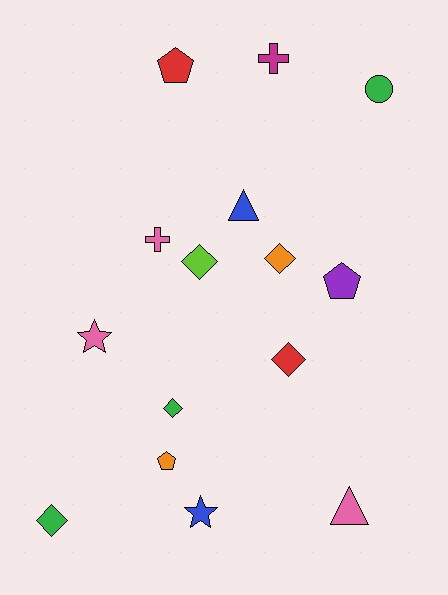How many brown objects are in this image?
There are no brown objects.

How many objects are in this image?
There are 15 objects.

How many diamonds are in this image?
There are 5 diamonds.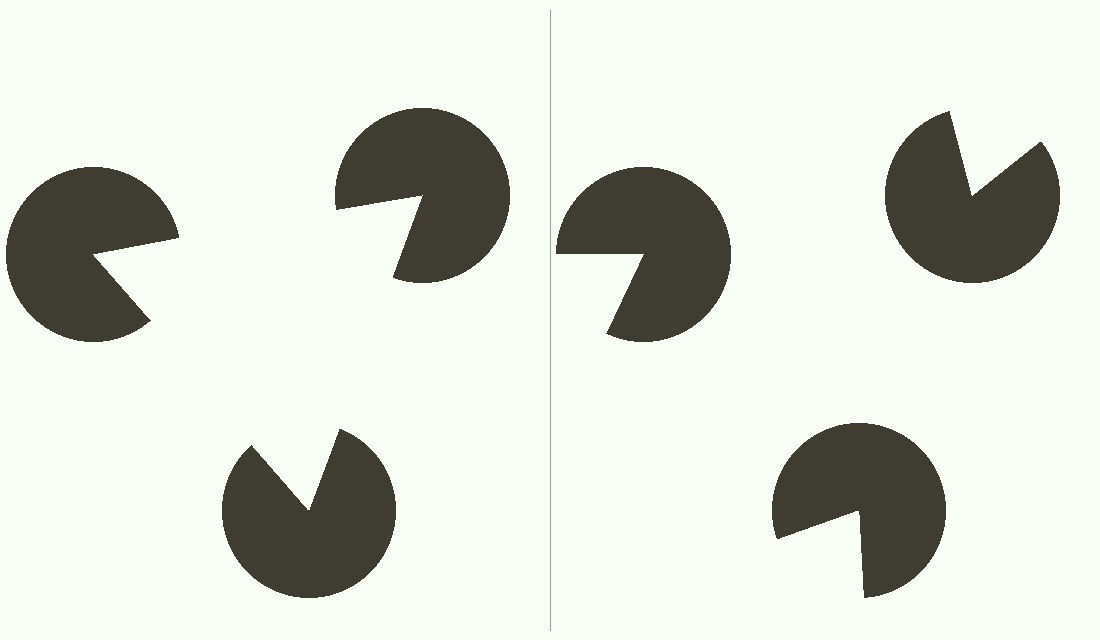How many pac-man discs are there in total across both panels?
6 — 3 on each side.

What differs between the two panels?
The pac-man discs are positioned identically on both sides; only the wedge orientations differ. On the left they align to a triangle; on the right they are misaligned.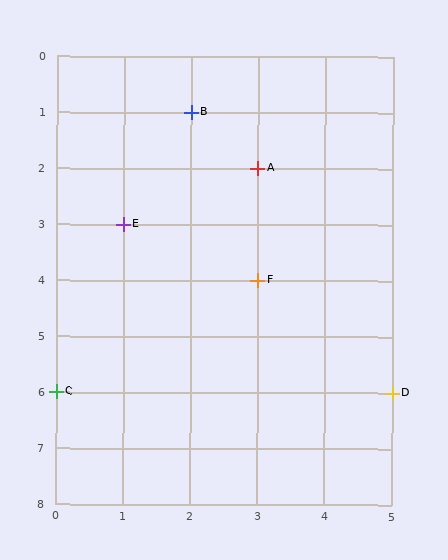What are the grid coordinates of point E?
Point E is at grid coordinates (1, 3).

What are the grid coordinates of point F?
Point F is at grid coordinates (3, 4).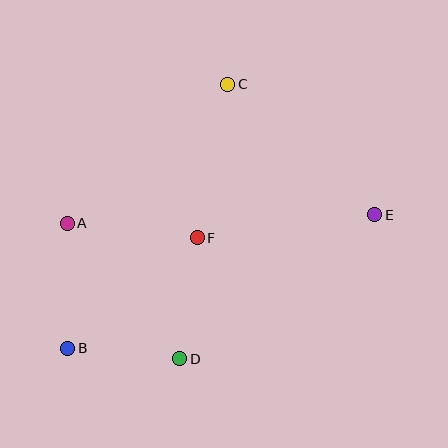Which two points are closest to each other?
Points B and D are closest to each other.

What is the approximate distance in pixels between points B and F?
The distance between B and F is approximately 170 pixels.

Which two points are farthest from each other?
Points B and E are farthest from each other.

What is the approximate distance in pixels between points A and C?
The distance between A and C is approximately 213 pixels.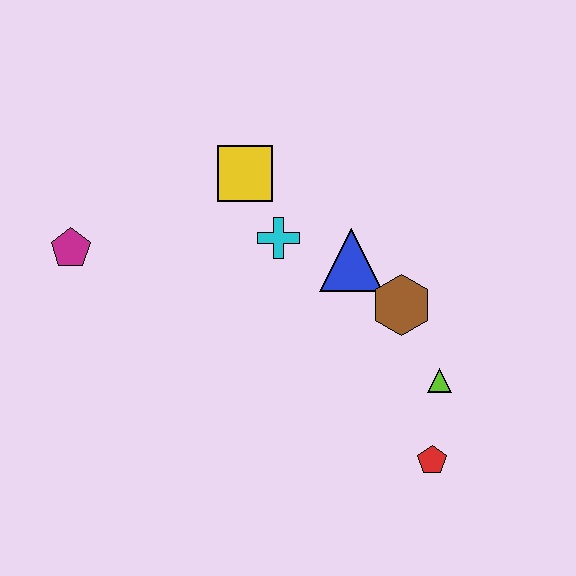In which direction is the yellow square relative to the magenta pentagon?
The yellow square is to the right of the magenta pentagon.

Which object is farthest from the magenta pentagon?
The red pentagon is farthest from the magenta pentagon.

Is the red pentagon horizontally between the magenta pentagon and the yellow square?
No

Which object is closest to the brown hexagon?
The blue triangle is closest to the brown hexagon.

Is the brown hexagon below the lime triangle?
No